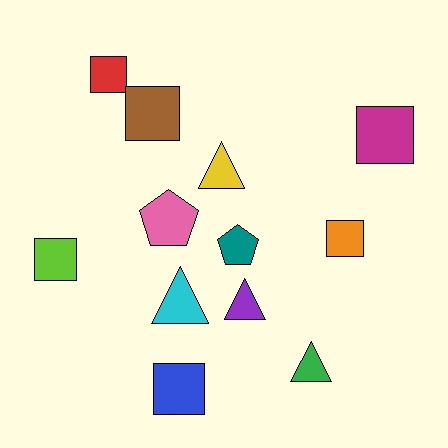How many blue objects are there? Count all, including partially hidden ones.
There is 1 blue object.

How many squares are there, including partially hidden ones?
There are 6 squares.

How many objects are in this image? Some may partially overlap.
There are 12 objects.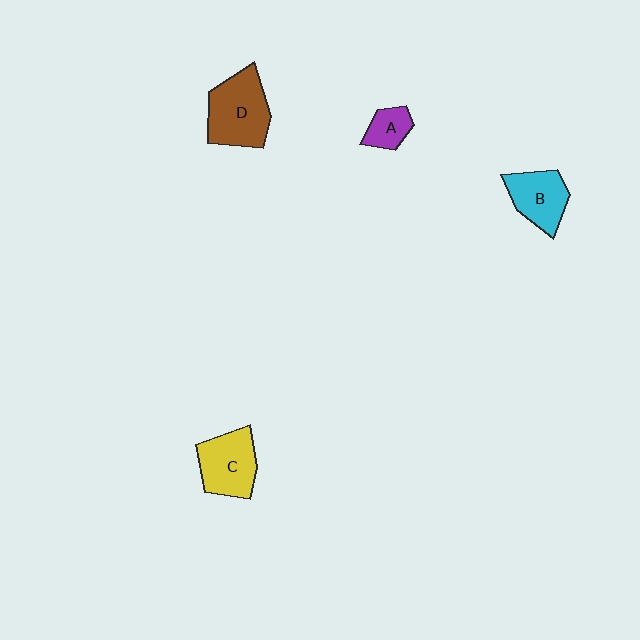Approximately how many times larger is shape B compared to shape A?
Approximately 1.8 times.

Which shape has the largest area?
Shape D (brown).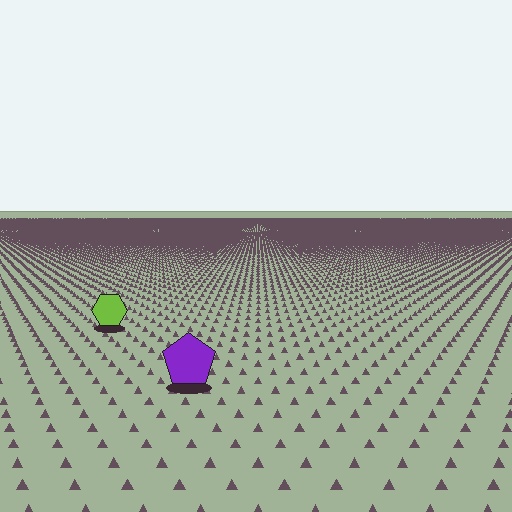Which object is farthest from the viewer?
The lime hexagon is farthest from the viewer. It appears smaller and the ground texture around it is denser.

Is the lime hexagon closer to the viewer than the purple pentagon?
No. The purple pentagon is closer — you can tell from the texture gradient: the ground texture is coarser near it.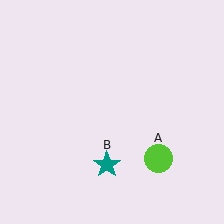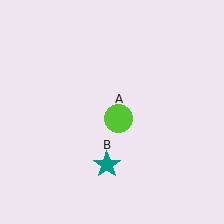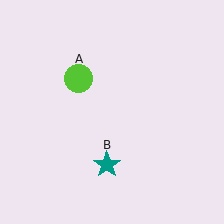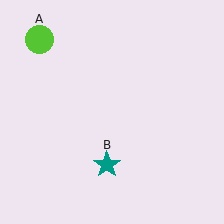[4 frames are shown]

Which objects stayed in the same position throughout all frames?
Teal star (object B) remained stationary.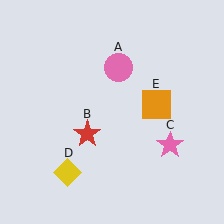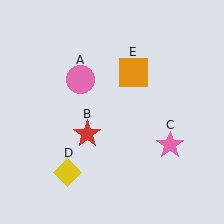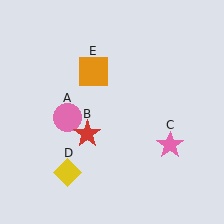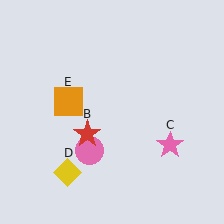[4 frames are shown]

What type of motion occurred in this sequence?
The pink circle (object A), orange square (object E) rotated counterclockwise around the center of the scene.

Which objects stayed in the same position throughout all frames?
Red star (object B) and pink star (object C) and yellow diamond (object D) remained stationary.